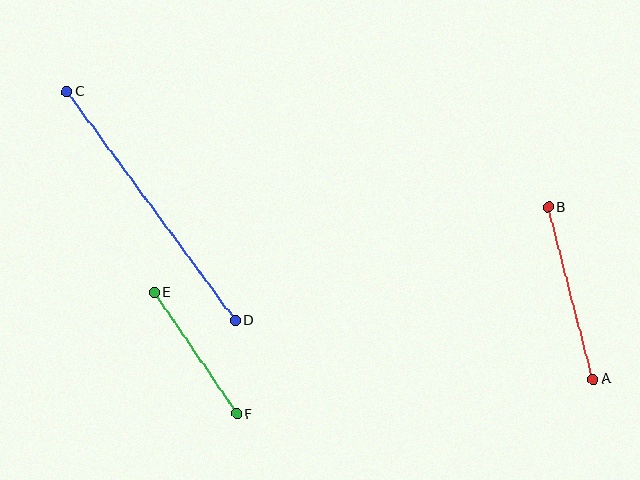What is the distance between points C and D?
The distance is approximately 284 pixels.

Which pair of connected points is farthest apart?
Points C and D are farthest apart.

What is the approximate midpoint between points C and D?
The midpoint is at approximately (151, 206) pixels.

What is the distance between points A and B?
The distance is approximately 178 pixels.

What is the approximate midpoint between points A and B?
The midpoint is at approximately (571, 293) pixels.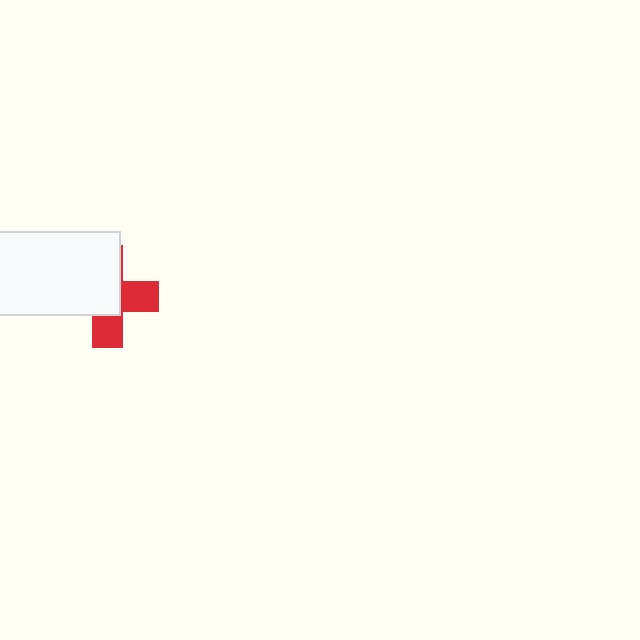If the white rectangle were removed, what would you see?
You would see the complete red cross.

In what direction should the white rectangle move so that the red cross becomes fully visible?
The white rectangle should move toward the upper-left. That is the shortest direction to clear the overlap and leave the red cross fully visible.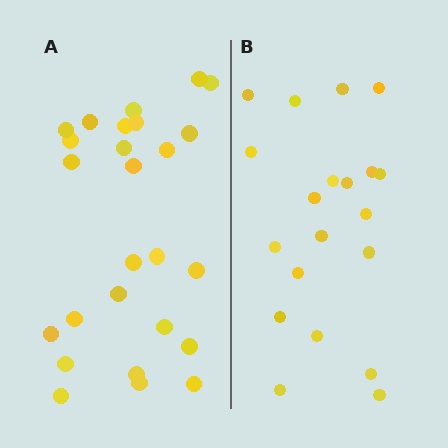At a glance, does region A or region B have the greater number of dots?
Region A (the left region) has more dots.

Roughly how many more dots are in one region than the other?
Region A has about 6 more dots than region B.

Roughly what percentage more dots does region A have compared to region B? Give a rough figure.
About 30% more.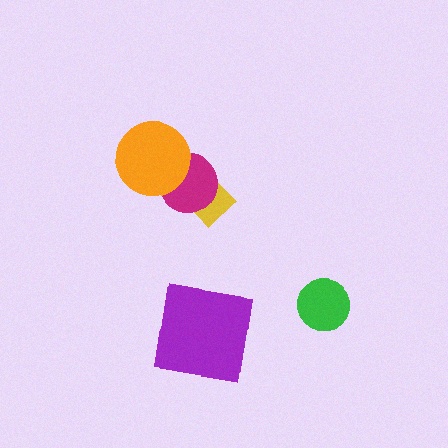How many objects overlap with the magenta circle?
2 objects overlap with the magenta circle.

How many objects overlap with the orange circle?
1 object overlaps with the orange circle.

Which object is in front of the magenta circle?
The orange circle is in front of the magenta circle.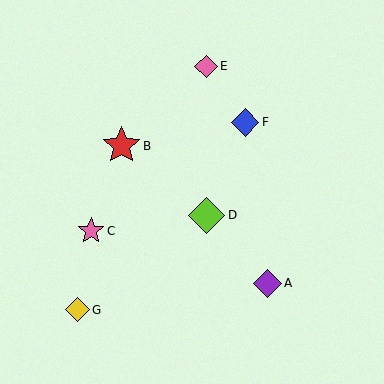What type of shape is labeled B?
Shape B is a red star.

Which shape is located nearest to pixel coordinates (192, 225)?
The lime diamond (labeled D) at (206, 215) is nearest to that location.